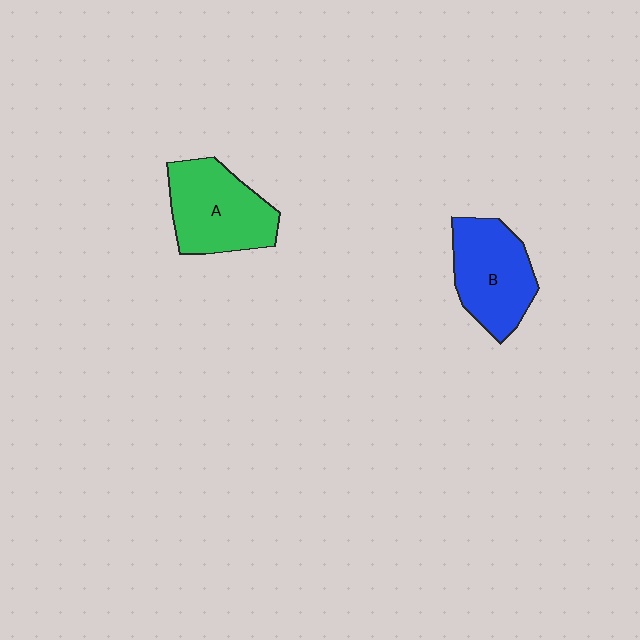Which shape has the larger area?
Shape A (green).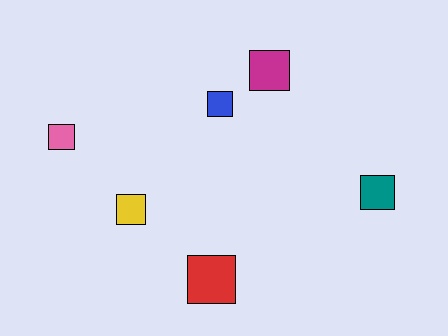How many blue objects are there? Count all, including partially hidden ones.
There is 1 blue object.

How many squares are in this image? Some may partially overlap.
There are 6 squares.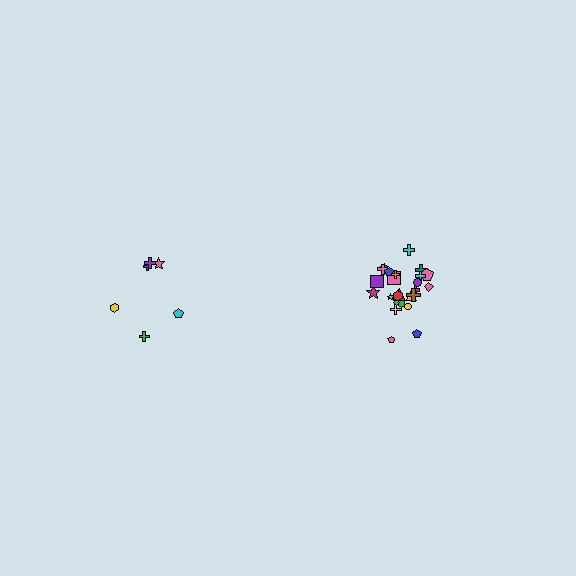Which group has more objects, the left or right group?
The right group.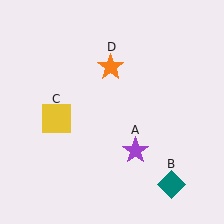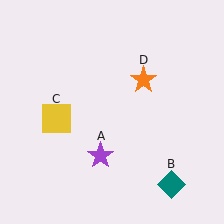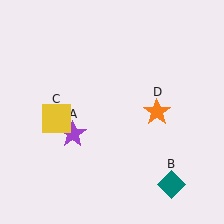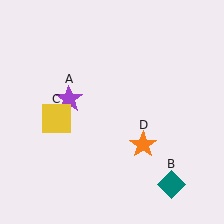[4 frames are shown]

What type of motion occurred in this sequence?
The purple star (object A), orange star (object D) rotated clockwise around the center of the scene.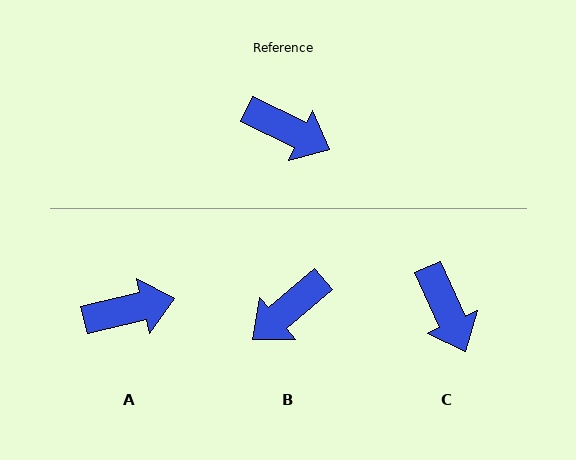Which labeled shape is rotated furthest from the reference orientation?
B, about 114 degrees away.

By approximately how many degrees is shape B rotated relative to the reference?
Approximately 114 degrees clockwise.